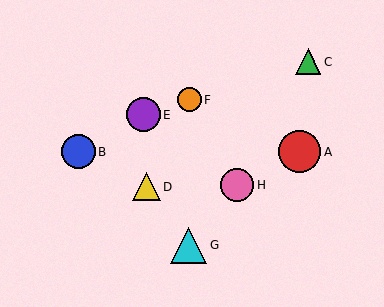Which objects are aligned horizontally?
Objects A, B are aligned horizontally.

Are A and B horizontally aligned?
Yes, both are at y≈152.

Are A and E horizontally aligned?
No, A is at y≈152 and E is at y≈115.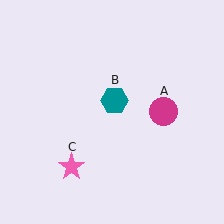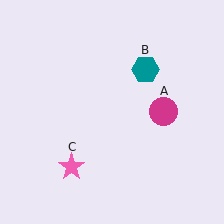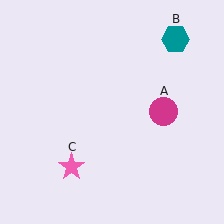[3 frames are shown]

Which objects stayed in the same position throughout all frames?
Magenta circle (object A) and pink star (object C) remained stationary.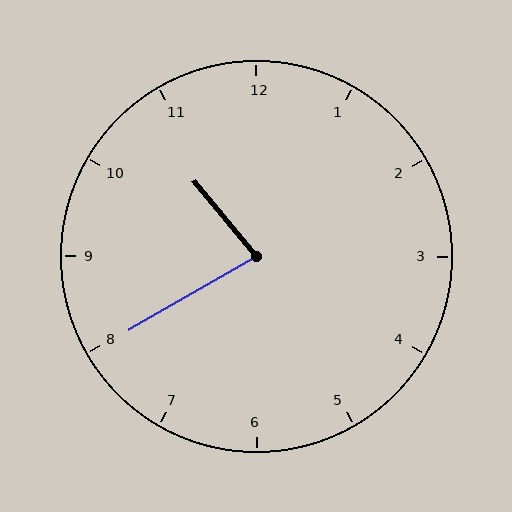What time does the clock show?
10:40.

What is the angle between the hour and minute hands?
Approximately 80 degrees.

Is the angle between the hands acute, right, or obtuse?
It is acute.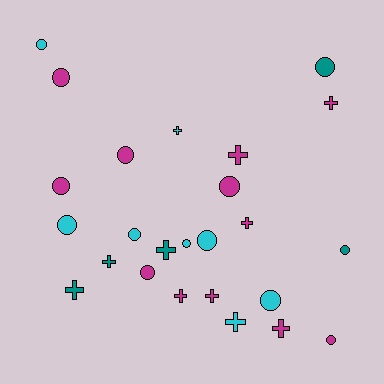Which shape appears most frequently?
Circle, with 14 objects.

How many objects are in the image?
There are 25 objects.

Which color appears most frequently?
Magenta, with 12 objects.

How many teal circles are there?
There are 2 teal circles.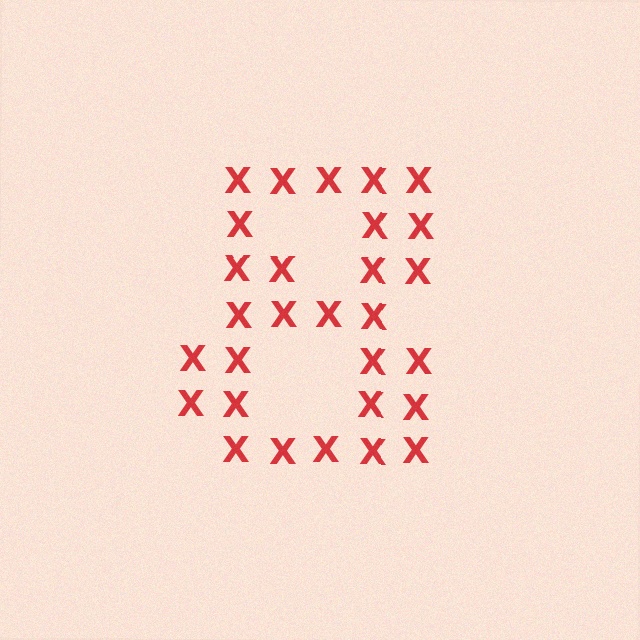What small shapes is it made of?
It is made of small letter X's.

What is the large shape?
The large shape is the digit 8.